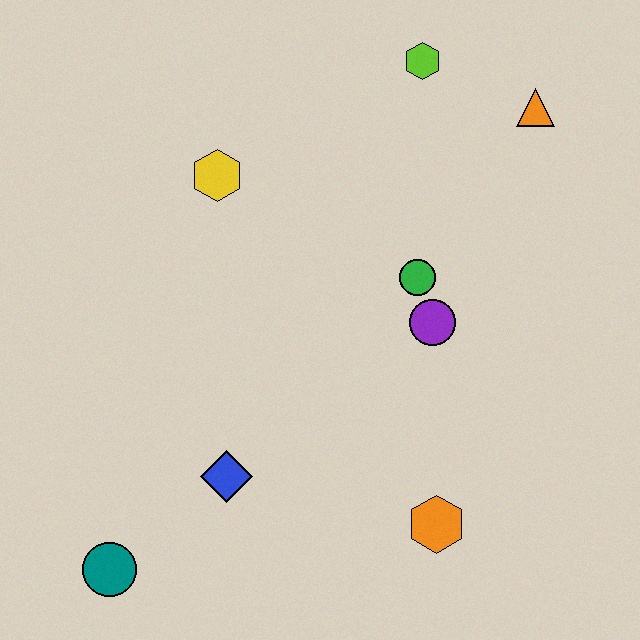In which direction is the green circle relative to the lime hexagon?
The green circle is below the lime hexagon.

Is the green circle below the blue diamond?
No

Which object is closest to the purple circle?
The green circle is closest to the purple circle.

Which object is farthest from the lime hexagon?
The teal circle is farthest from the lime hexagon.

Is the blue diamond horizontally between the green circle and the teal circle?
Yes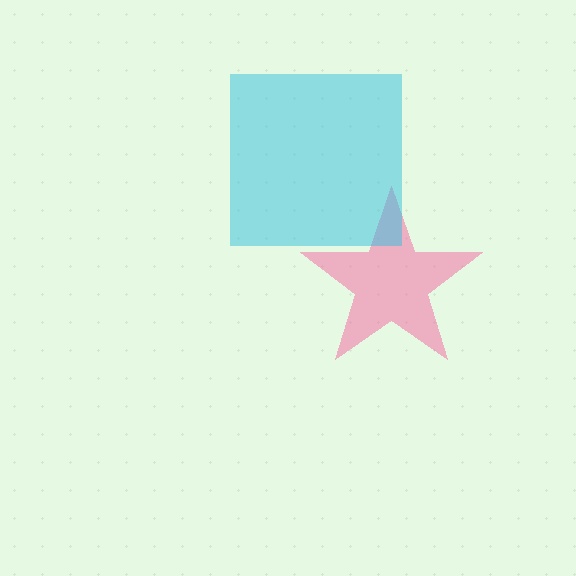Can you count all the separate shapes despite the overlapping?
Yes, there are 2 separate shapes.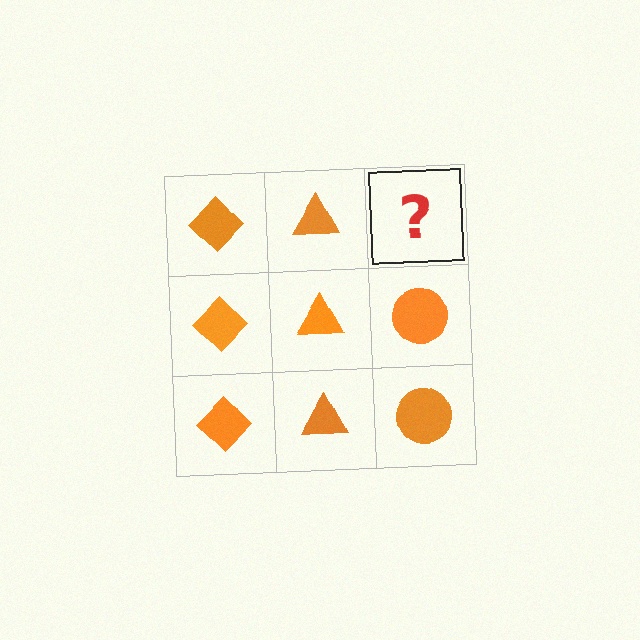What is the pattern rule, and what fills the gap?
The rule is that each column has a consistent shape. The gap should be filled with an orange circle.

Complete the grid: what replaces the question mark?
The question mark should be replaced with an orange circle.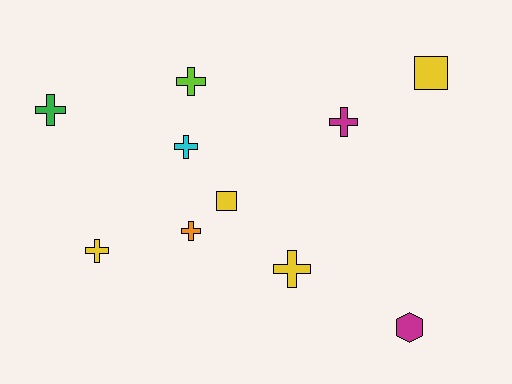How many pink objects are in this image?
There are no pink objects.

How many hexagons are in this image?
There is 1 hexagon.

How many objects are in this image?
There are 10 objects.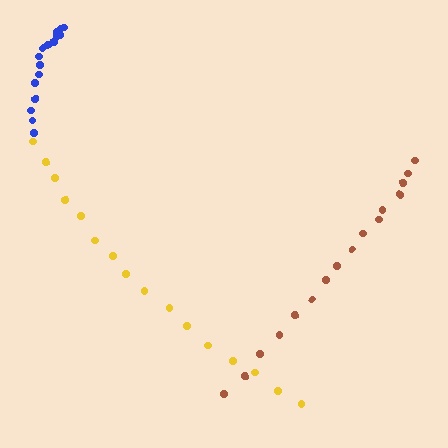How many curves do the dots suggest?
There are 3 distinct paths.